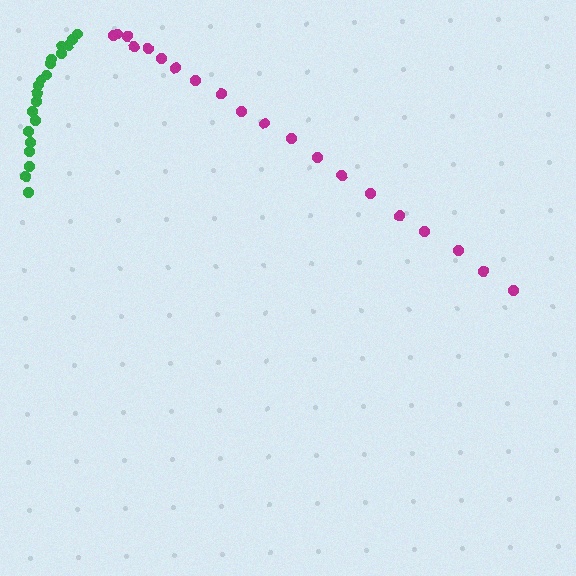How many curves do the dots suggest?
There are 2 distinct paths.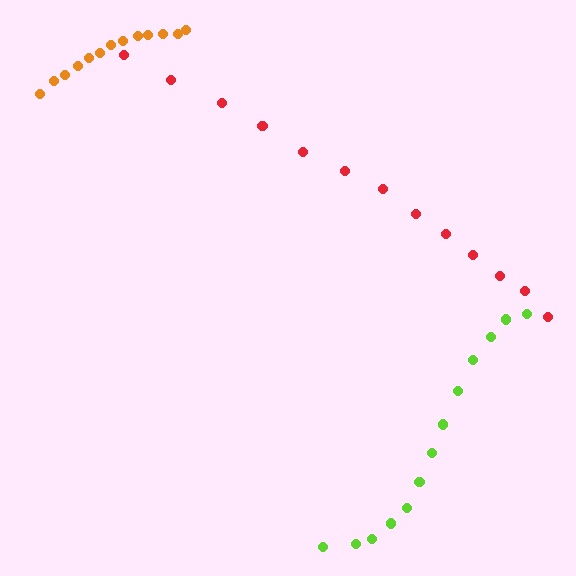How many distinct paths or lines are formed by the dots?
There are 3 distinct paths.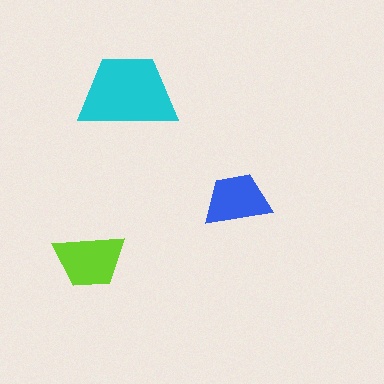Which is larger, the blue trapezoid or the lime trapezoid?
The lime one.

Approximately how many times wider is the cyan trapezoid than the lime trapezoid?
About 1.5 times wider.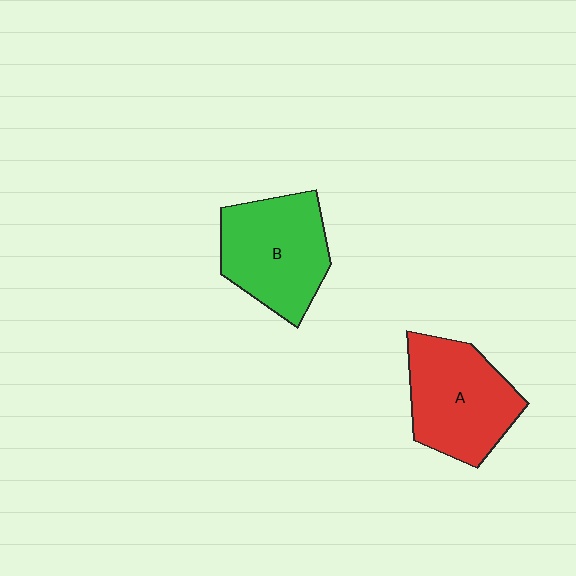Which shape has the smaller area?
Shape B (green).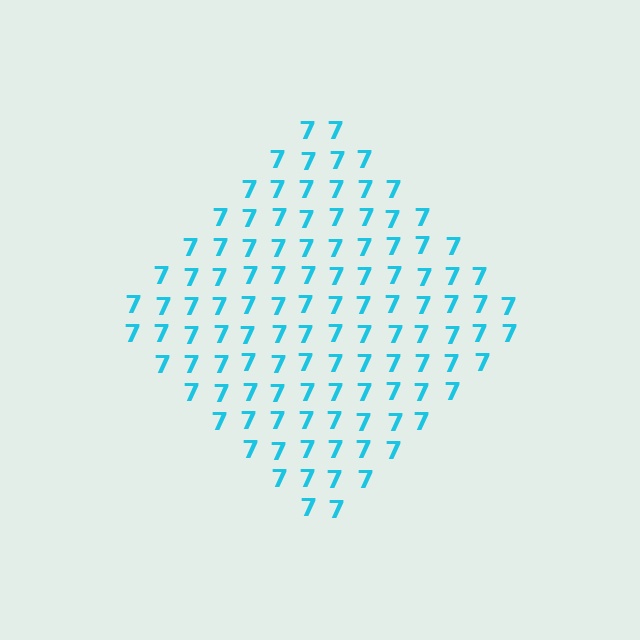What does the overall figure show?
The overall figure shows a diamond.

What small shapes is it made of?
It is made of small digit 7's.